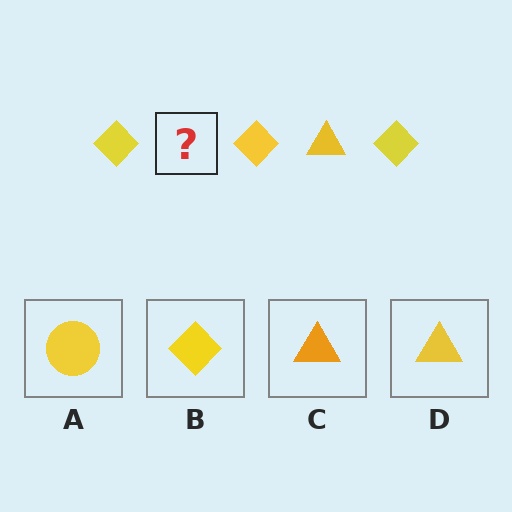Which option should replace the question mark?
Option D.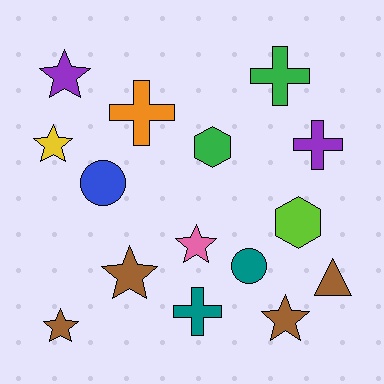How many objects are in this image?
There are 15 objects.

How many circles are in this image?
There are 2 circles.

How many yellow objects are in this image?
There is 1 yellow object.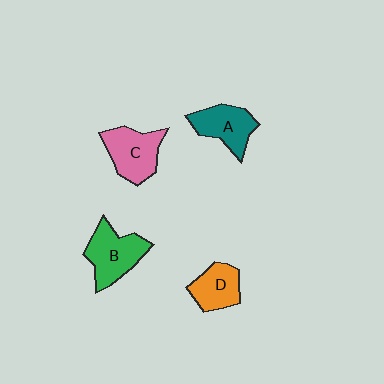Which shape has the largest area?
Shape B (green).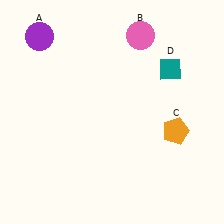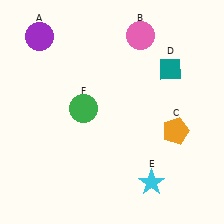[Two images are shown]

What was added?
A cyan star (E), a green circle (F) were added in Image 2.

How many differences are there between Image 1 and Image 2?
There are 2 differences between the two images.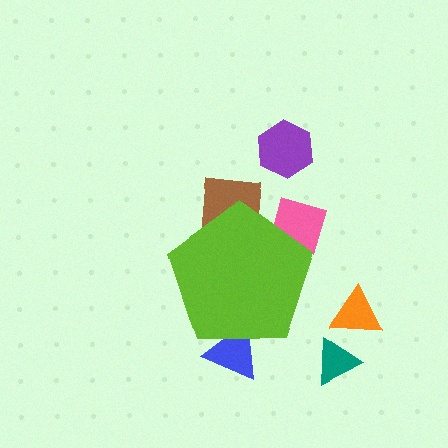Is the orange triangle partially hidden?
No, the orange triangle is fully visible.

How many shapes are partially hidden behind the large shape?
3 shapes are partially hidden.